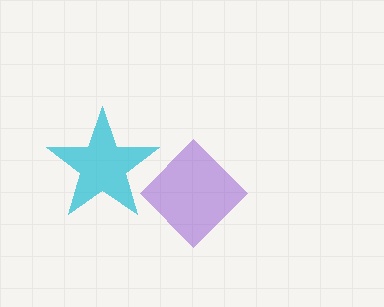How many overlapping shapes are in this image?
There are 2 overlapping shapes in the image.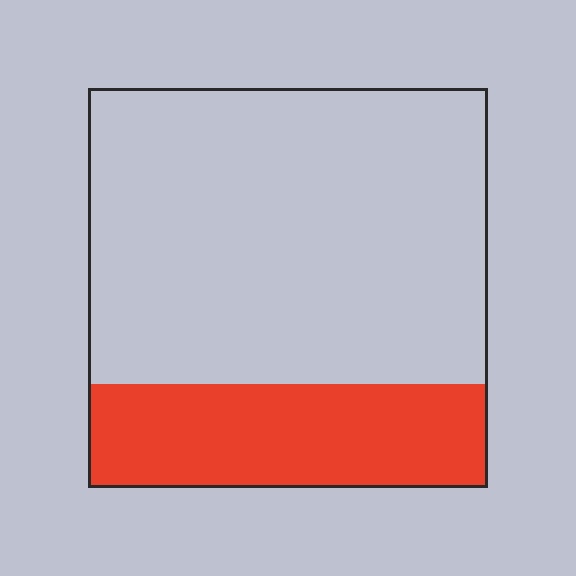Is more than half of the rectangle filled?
No.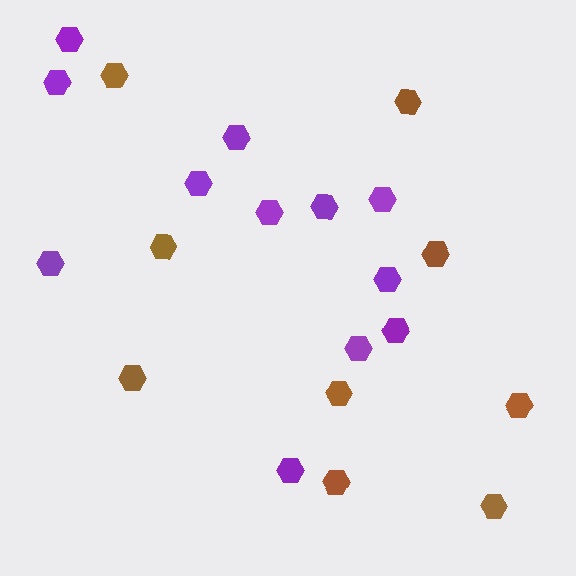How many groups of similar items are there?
There are 2 groups: one group of purple hexagons (12) and one group of brown hexagons (9).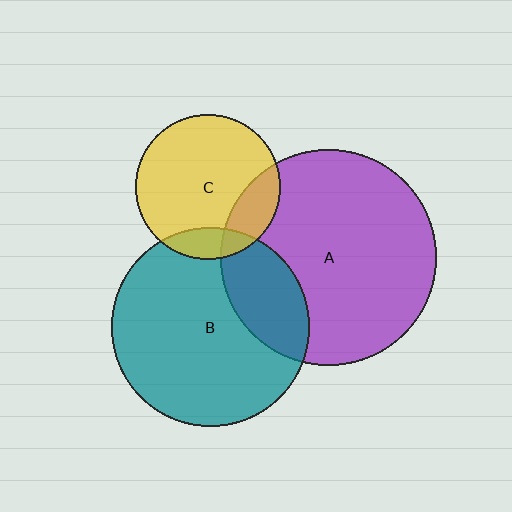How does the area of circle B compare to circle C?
Approximately 1.9 times.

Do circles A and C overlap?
Yes.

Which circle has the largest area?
Circle A (purple).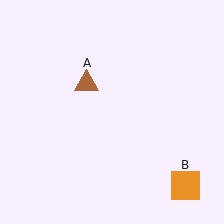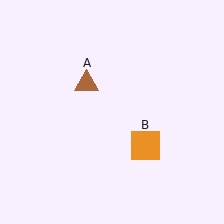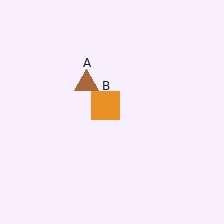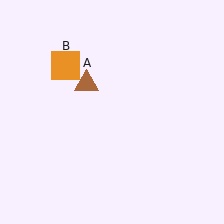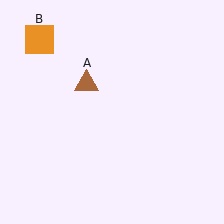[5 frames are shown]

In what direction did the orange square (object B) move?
The orange square (object B) moved up and to the left.